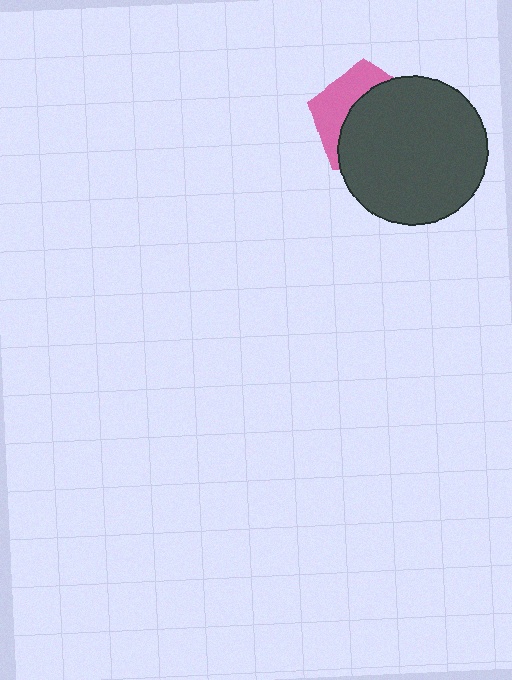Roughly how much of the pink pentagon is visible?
A small part of it is visible (roughly 36%).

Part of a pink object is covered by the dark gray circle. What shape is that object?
It is a pentagon.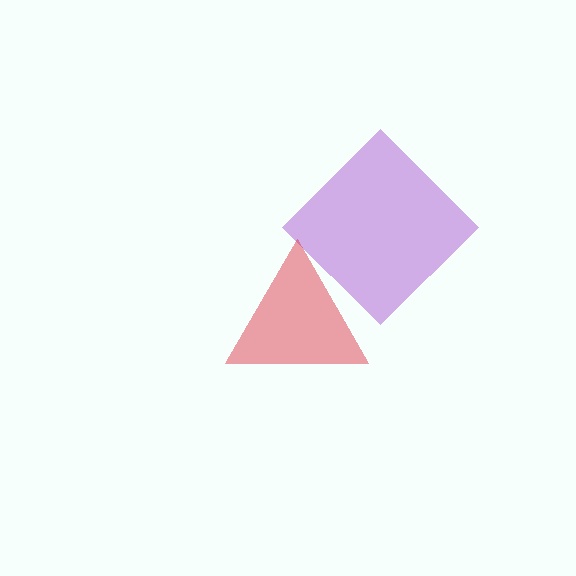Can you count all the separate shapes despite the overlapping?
Yes, there are 2 separate shapes.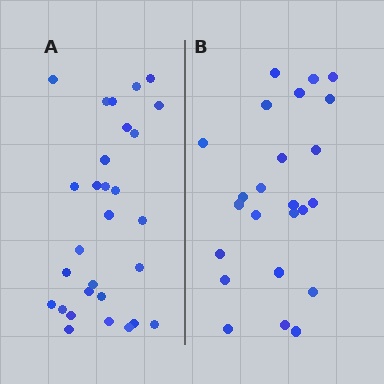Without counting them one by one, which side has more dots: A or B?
Region A (the left region) has more dots.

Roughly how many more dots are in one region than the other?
Region A has about 5 more dots than region B.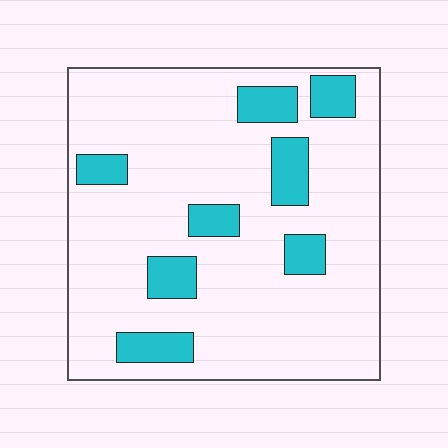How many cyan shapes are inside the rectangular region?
8.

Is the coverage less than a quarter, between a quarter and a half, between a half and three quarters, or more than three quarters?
Less than a quarter.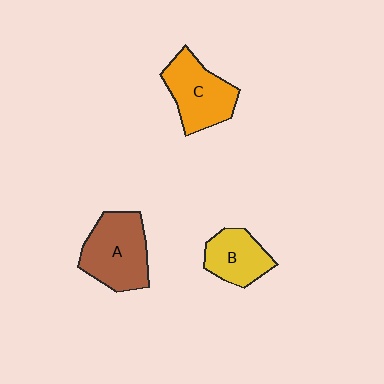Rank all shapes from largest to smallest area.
From largest to smallest: A (brown), C (orange), B (yellow).